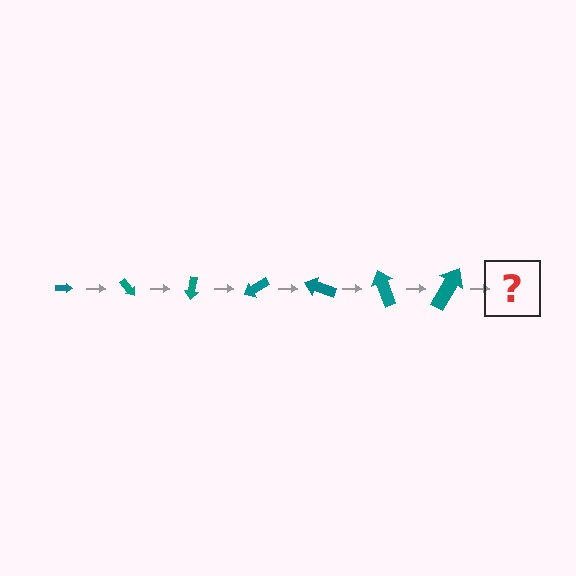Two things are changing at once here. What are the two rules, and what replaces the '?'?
The two rules are that the arrow grows larger each step and it rotates 50 degrees each step. The '?' should be an arrow, larger than the previous one and rotated 350 degrees from the start.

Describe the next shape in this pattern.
It should be an arrow, larger than the previous one and rotated 350 degrees from the start.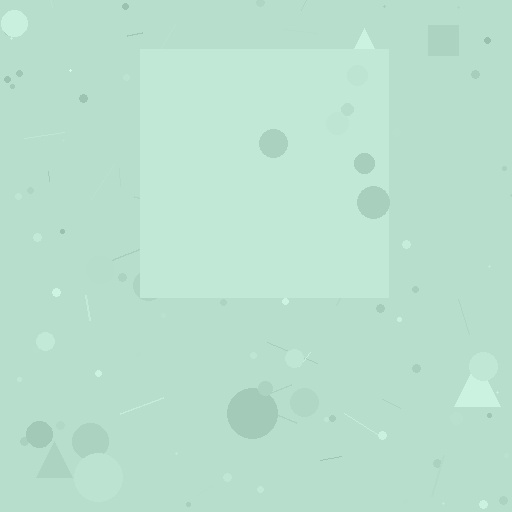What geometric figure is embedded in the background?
A square is embedded in the background.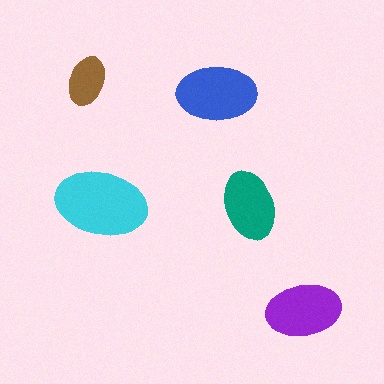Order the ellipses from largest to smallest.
the cyan one, the blue one, the purple one, the teal one, the brown one.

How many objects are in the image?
There are 5 objects in the image.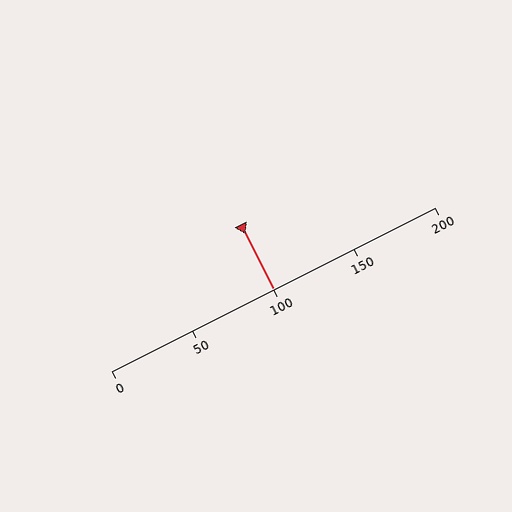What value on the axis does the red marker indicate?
The marker indicates approximately 100.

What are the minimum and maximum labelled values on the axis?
The axis runs from 0 to 200.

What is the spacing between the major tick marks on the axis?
The major ticks are spaced 50 apart.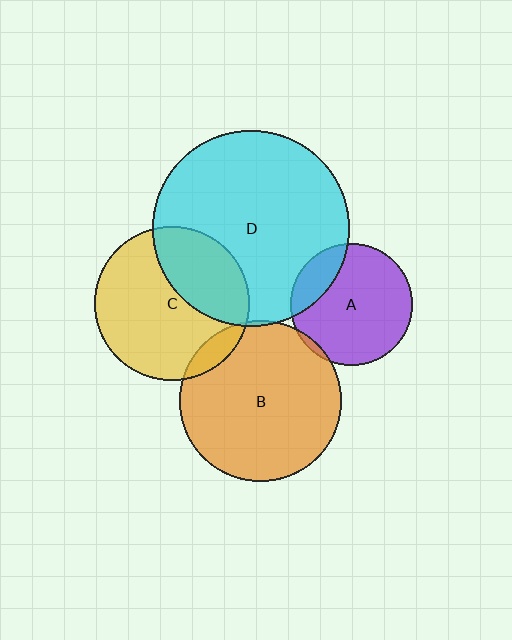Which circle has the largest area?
Circle D (cyan).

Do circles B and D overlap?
Yes.